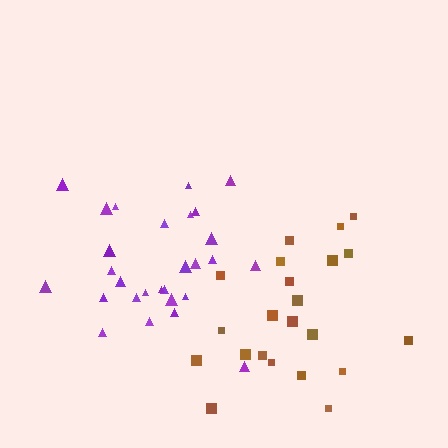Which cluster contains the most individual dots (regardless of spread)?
Purple (28).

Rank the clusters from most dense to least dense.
purple, brown.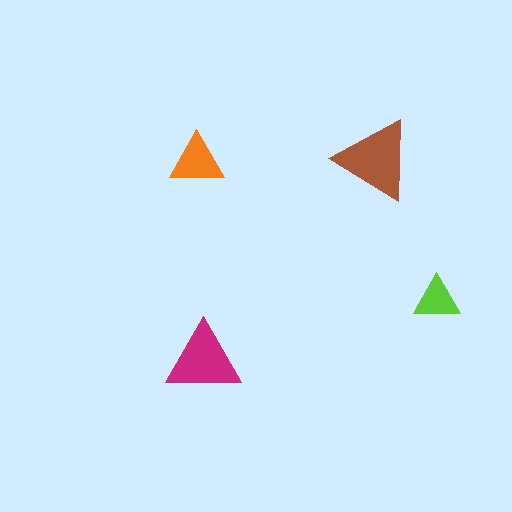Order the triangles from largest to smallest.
the brown one, the magenta one, the orange one, the lime one.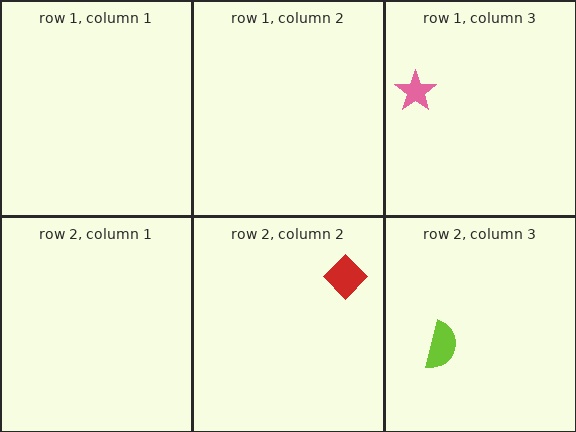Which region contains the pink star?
The row 1, column 3 region.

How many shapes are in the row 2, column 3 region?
1.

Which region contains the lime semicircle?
The row 2, column 3 region.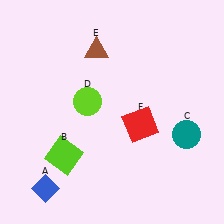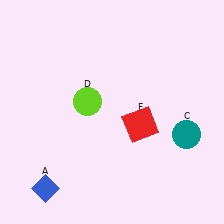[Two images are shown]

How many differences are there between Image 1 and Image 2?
There are 2 differences between the two images.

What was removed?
The lime square (B), the brown triangle (E) were removed in Image 2.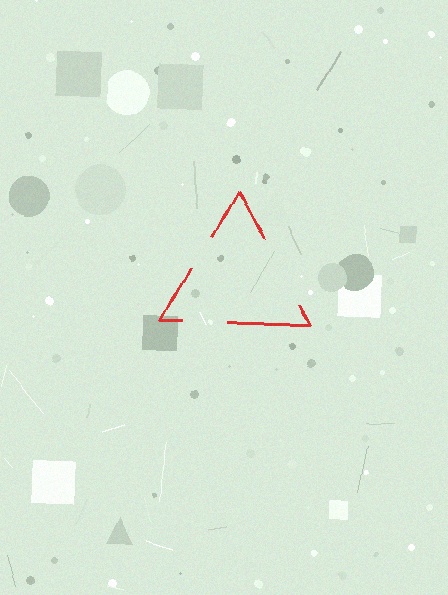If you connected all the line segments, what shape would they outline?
They would outline a triangle.